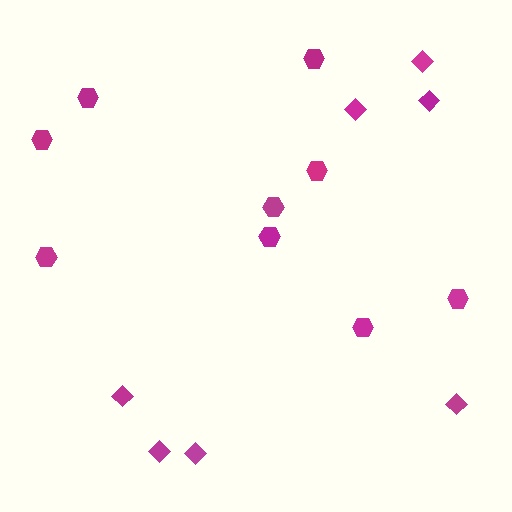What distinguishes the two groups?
There are 2 groups: one group of hexagons (9) and one group of diamonds (7).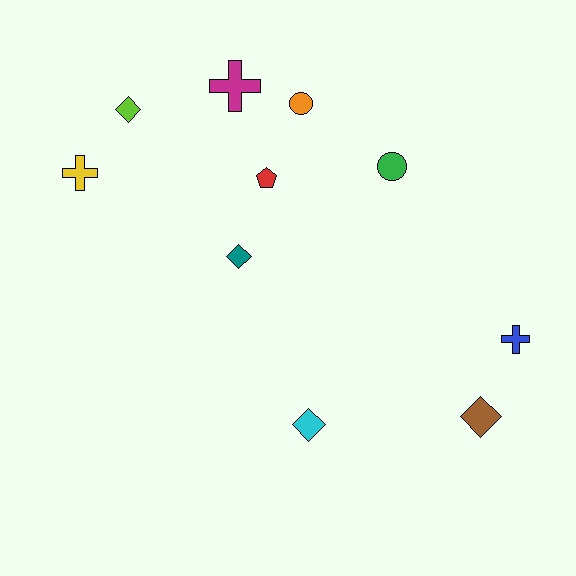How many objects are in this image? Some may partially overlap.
There are 10 objects.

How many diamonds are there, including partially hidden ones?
There are 4 diamonds.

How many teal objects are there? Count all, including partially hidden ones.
There is 1 teal object.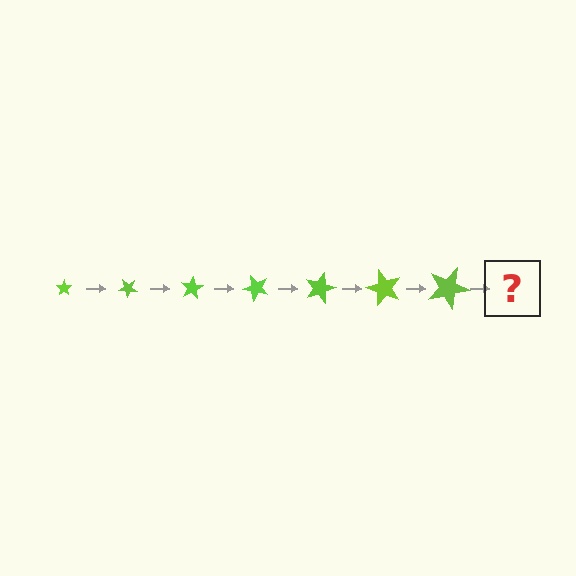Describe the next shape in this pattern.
It should be a star, larger than the previous one and rotated 280 degrees from the start.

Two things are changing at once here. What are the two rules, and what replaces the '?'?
The two rules are that the star grows larger each step and it rotates 40 degrees each step. The '?' should be a star, larger than the previous one and rotated 280 degrees from the start.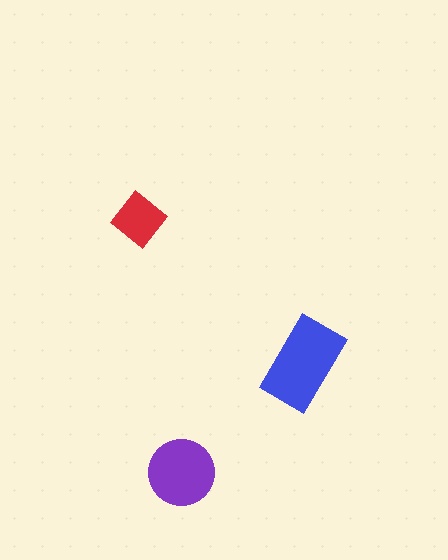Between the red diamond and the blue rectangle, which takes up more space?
The blue rectangle.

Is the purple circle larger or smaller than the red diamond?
Larger.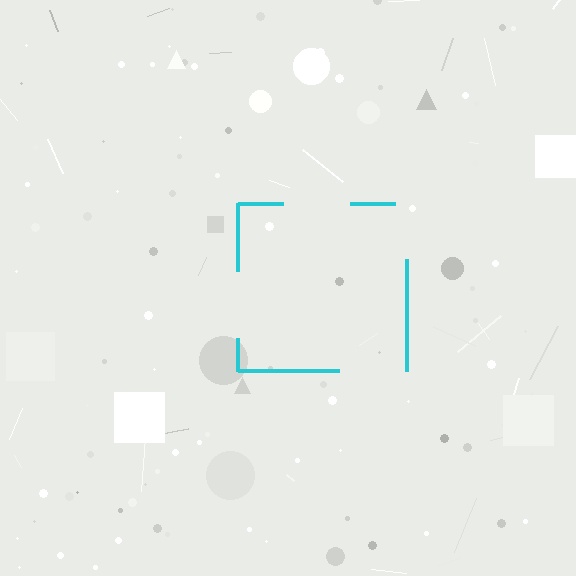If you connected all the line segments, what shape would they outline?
They would outline a square.